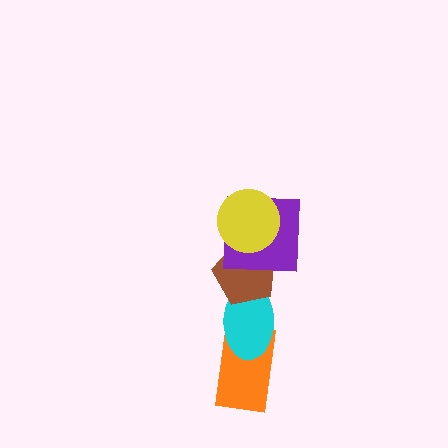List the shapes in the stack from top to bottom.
From top to bottom: the yellow circle, the purple square, the brown pentagon, the cyan ellipse, the orange rectangle.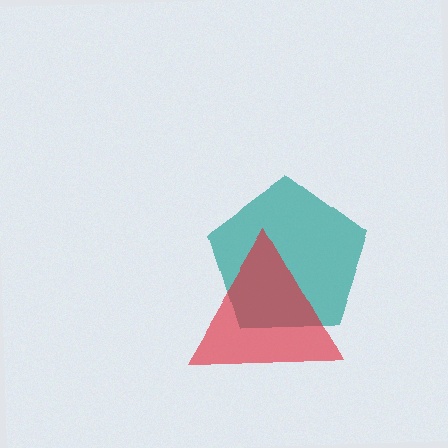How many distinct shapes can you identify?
There are 2 distinct shapes: a teal pentagon, a red triangle.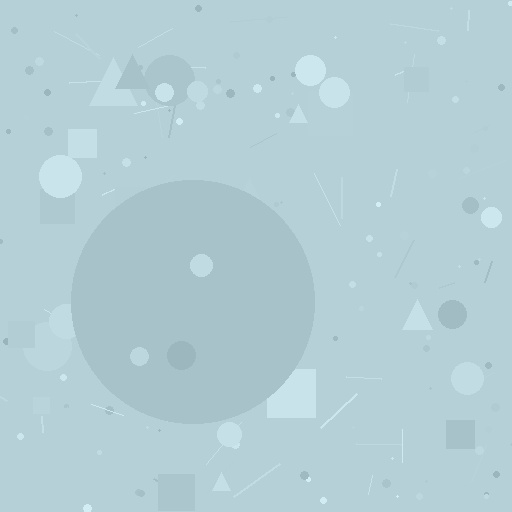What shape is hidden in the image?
A circle is hidden in the image.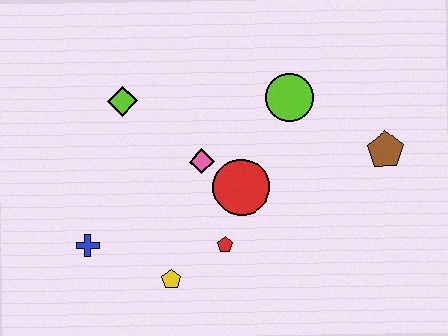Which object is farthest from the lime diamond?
The brown pentagon is farthest from the lime diamond.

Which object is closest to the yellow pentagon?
The red pentagon is closest to the yellow pentagon.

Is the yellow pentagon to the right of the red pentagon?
No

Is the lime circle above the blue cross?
Yes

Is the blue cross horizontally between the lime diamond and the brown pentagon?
No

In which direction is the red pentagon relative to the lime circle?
The red pentagon is below the lime circle.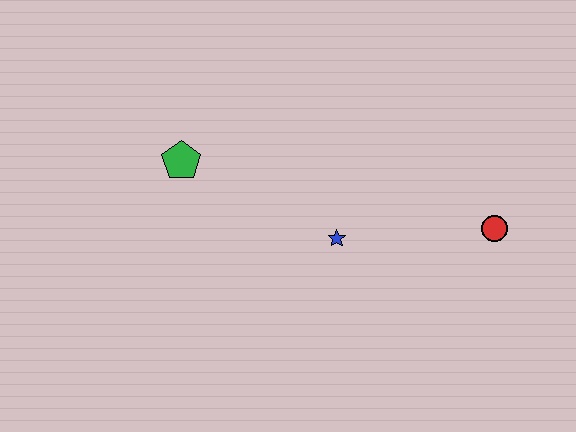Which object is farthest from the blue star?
The green pentagon is farthest from the blue star.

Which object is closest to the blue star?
The red circle is closest to the blue star.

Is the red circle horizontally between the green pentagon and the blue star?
No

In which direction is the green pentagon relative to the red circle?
The green pentagon is to the left of the red circle.